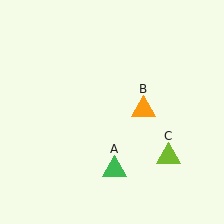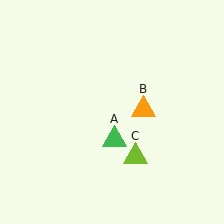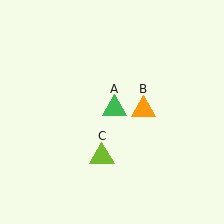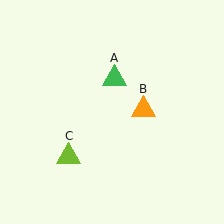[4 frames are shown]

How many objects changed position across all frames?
2 objects changed position: green triangle (object A), lime triangle (object C).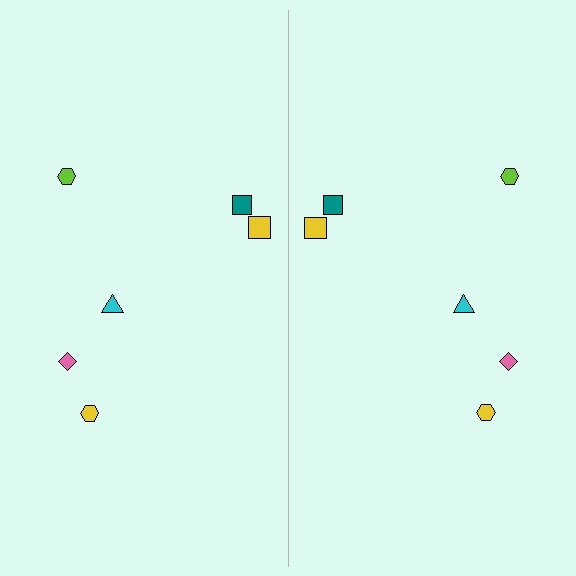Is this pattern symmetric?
Yes, this pattern has bilateral (reflection) symmetry.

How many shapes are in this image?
There are 12 shapes in this image.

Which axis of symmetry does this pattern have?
The pattern has a vertical axis of symmetry running through the center of the image.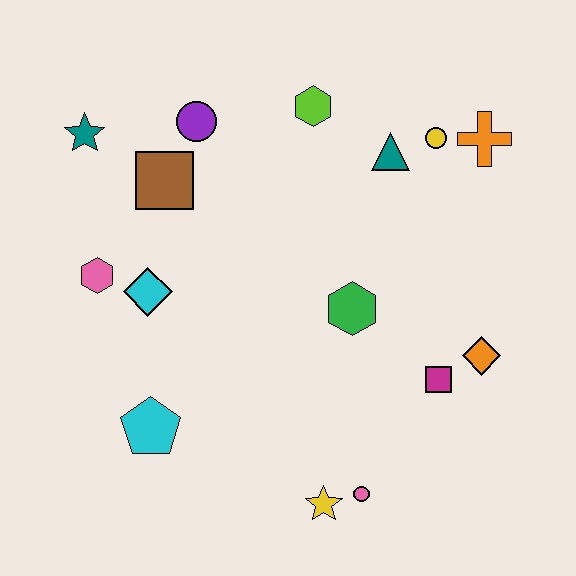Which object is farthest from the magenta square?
The teal star is farthest from the magenta square.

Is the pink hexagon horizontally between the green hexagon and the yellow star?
No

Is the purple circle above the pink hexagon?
Yes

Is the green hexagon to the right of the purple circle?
Yes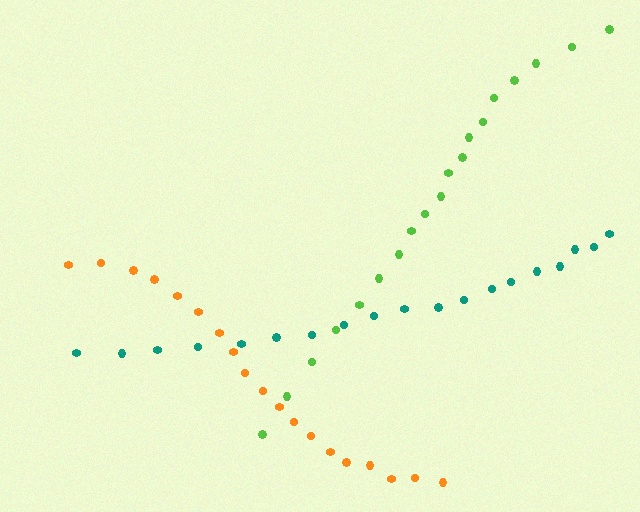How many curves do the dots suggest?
There are 3 distinct paths.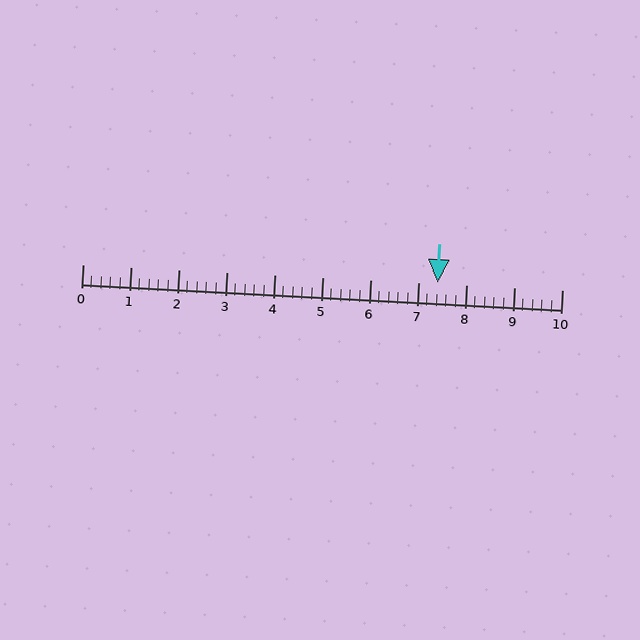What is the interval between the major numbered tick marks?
The major tick marks are spaced 1 units apart.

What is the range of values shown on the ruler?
The ruler shows values from 0 to 10.